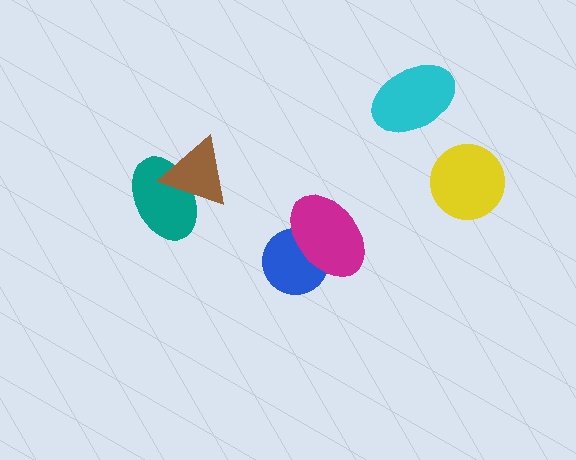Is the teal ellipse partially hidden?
Yes, it is partially covered by another shape.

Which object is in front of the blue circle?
The magenta ellipse is in front of the blue circle.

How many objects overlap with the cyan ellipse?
0 objects overlap with the cyan ellipse.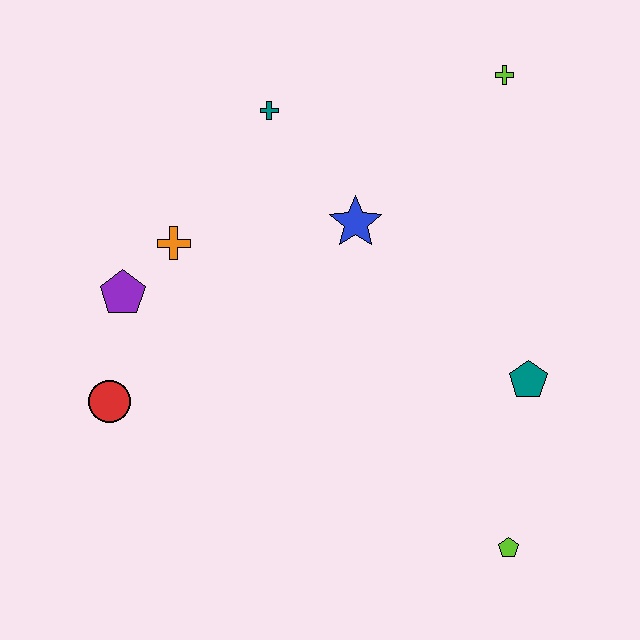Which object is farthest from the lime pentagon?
The teal cross is farthest from the lime pentagon.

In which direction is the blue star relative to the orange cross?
The blue star is to the right of the orange cross.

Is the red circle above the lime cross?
No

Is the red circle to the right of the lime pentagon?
No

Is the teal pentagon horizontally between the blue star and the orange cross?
No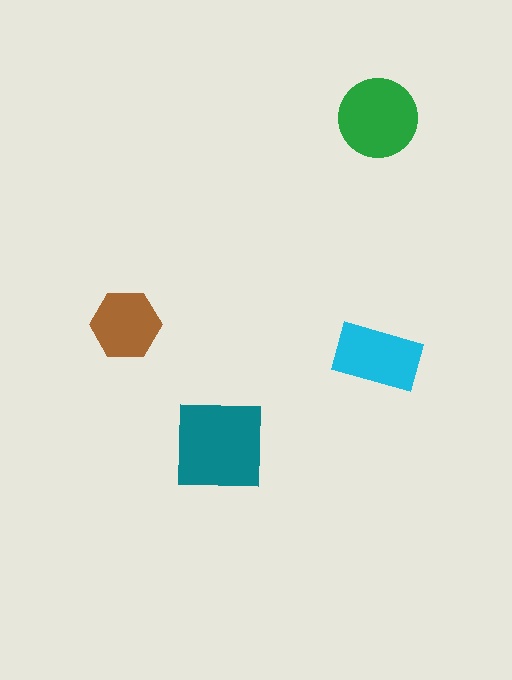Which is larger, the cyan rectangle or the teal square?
The teal square.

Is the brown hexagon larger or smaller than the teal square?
Smaller.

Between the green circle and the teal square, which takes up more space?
The teal square.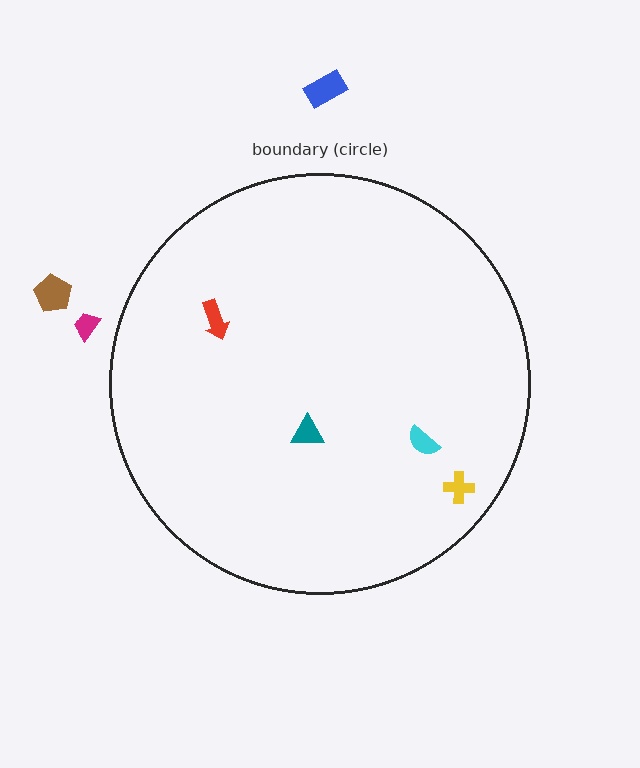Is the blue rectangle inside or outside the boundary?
Outside.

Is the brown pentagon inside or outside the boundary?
Outside.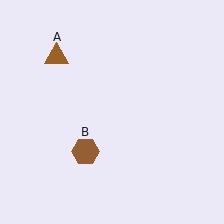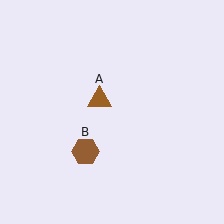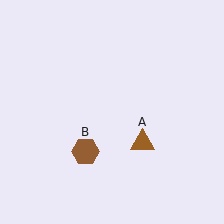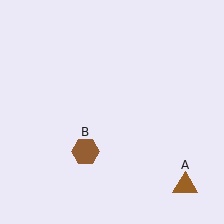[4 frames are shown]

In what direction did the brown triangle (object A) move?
The brown triangle (object A) moved down and to the right.